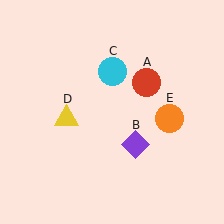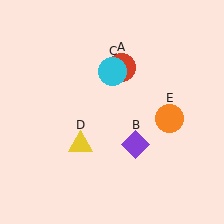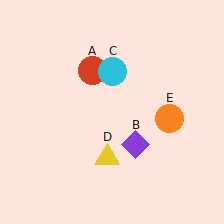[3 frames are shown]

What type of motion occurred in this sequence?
The red circle (object A), yellow triangle (object D) rotated counterclockwise around the center of the scene.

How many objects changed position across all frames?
2 objects changed position: red circle (object A), yellow triangle (object D).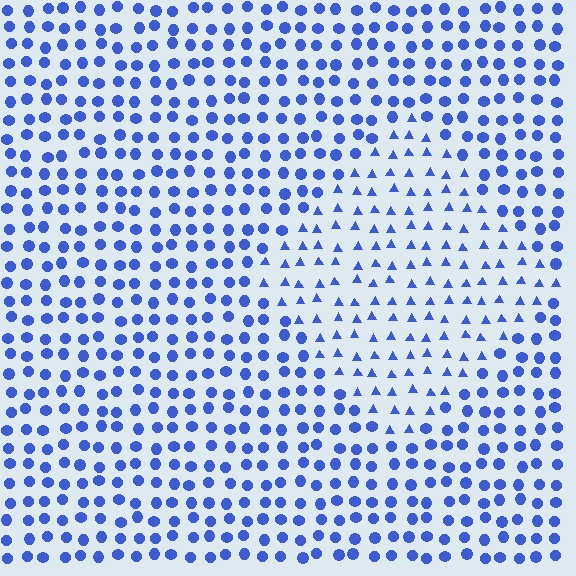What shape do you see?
I see a diamond.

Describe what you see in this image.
The image is filled with small blue elements arranged in a uniform grid. A diamond-shaped region contains triangles, while the surrounding area contains circles. The boundary is defined purely by the change in element shape.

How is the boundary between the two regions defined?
The boundary is defined by a change in element shape: triangles inside vs. circles outside. All elements share the same color and spacing.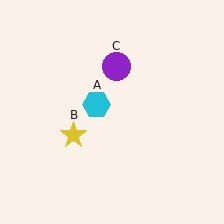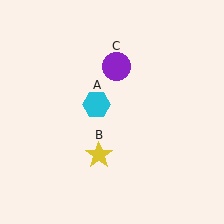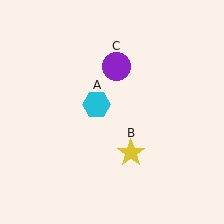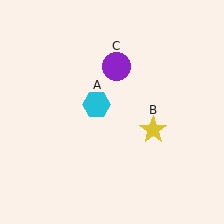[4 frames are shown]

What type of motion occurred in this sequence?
The yellow star (object B) rotated counterclockwise around the center of the scene.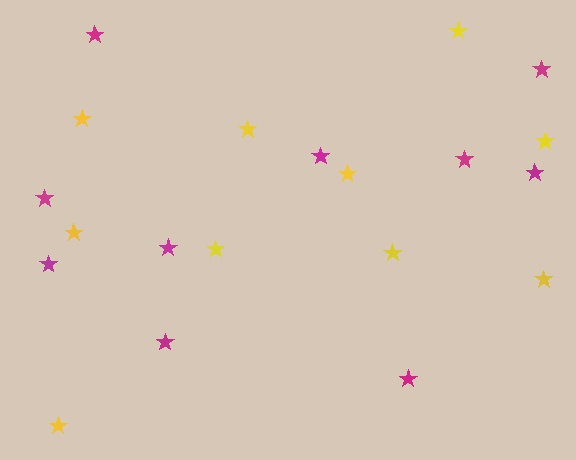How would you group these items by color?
There are 2 groups: one group of yellow stars (10) and one group of magenta stars (10).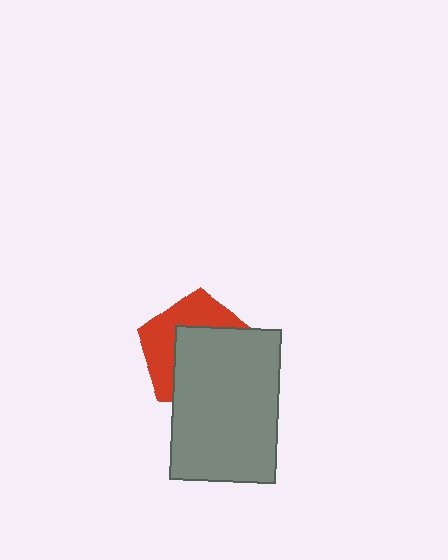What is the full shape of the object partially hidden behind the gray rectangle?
The partially hidden object is a red pentagon.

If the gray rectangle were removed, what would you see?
You would see the complete red pentagon.